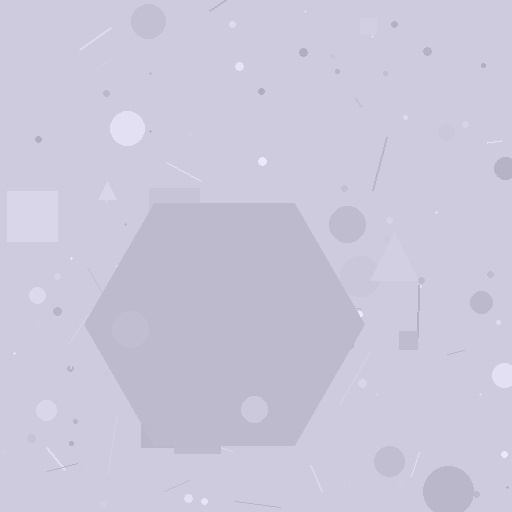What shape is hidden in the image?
A hexagon is hidden in the image.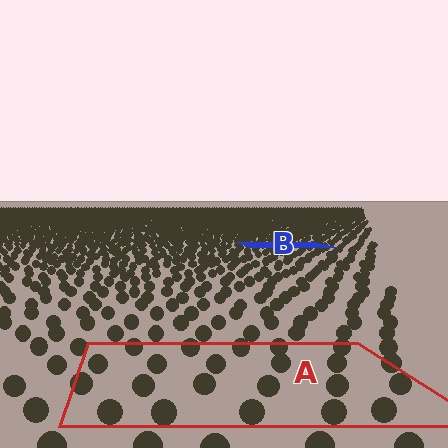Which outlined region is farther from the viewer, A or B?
Region B is farther from the viewer — the texture elements inside it appear smaller and more densely packed.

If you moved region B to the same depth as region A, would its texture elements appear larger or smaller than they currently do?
They would appear larger. At a closer depth, the same texture elements are projected at a bigger on-screen size.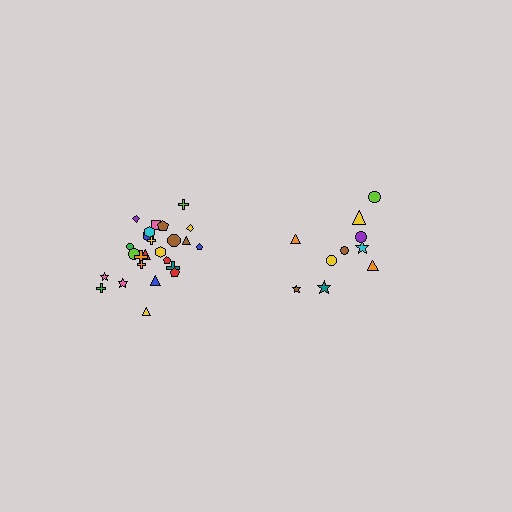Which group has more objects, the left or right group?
The left group.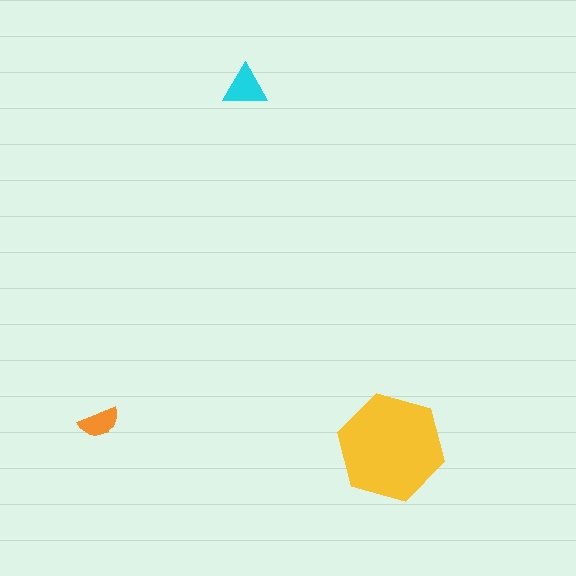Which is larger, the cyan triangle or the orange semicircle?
The cyan triangle.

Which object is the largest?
The yellow hexagon.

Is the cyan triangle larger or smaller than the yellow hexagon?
Smaller.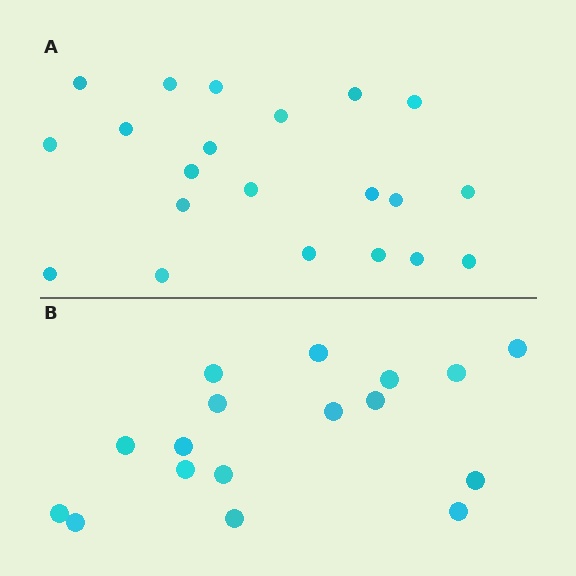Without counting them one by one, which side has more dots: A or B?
Region A (the top region) has more dots.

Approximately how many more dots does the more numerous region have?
Region A has about 4 more dots than region B.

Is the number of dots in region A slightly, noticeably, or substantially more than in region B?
Region A has only slightly more — the two regions are fairly close. The ratio is roughly 1.2 to 1.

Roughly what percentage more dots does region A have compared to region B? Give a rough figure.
About 25% more.